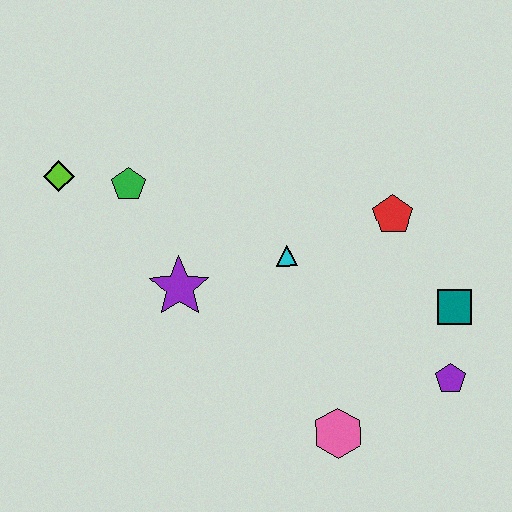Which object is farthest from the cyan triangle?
The lime diamond is farthest from the cyan triangle.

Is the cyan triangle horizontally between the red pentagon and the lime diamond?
Yes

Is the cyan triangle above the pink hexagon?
Yes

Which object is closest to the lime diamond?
The green pentagon is closest to the lime diamond.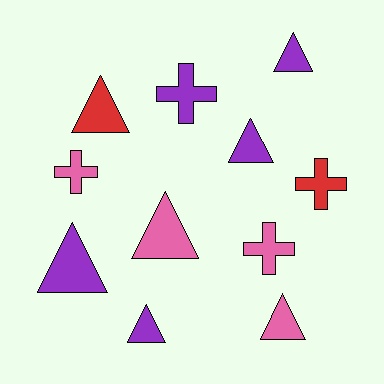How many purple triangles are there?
There are 4 purple triangles.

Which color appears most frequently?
Purple, with 5 objects.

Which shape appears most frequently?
Triangle, with 7 objects.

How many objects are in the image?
There are 11 objects.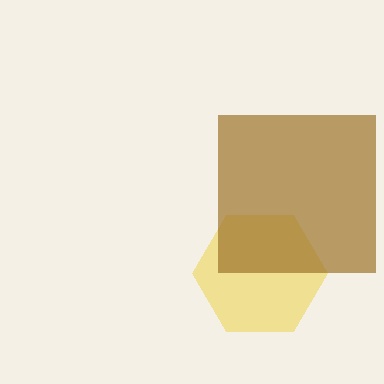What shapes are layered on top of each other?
The layered shapes are: a yellow hexagon, a brown square.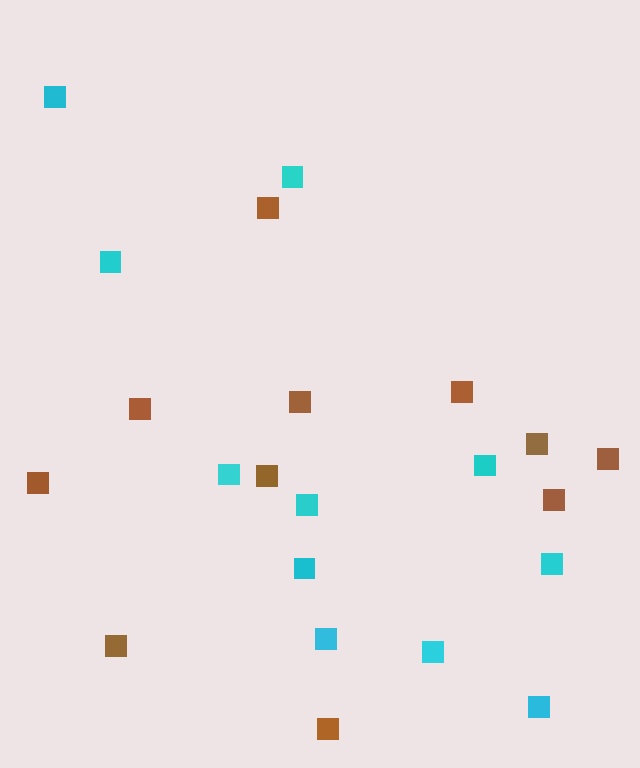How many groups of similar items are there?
There are 2 groups: one group of cyan squares (11) and one group of brown squares (11).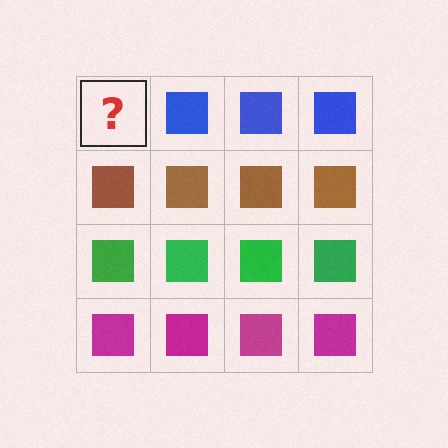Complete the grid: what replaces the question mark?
The question mark should be replaced with a blue square.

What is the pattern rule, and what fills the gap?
The rule is that each row has a consistent color. The gap should be filled with a blue square.